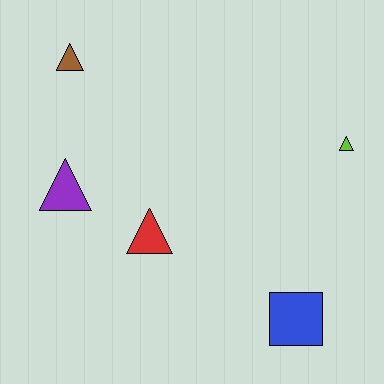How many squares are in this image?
There is 1 square.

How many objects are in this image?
There are 5 objects.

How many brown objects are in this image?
There is 1 brown object.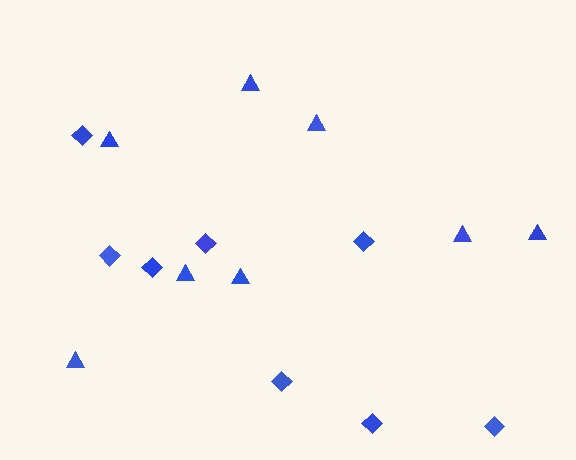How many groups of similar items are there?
There are 2 groups: one group of diamonds (8) and one group of triangles (8).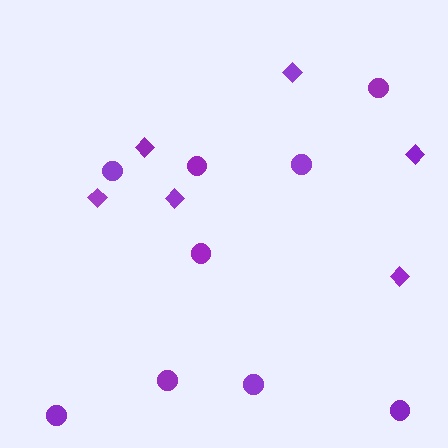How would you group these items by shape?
There are 2 groups: one group of circles (9) and one group of diamonds (6).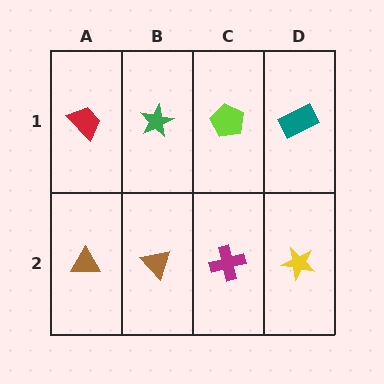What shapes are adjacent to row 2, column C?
A lime pentagon (row 1, column C), a brown triangle (row 2, column B), a yellow star (row 2, column D).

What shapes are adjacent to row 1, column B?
A brown triangle (row 2, column B), a red trapezoid (row 1, column A), a lime pentagon (row 1, column C).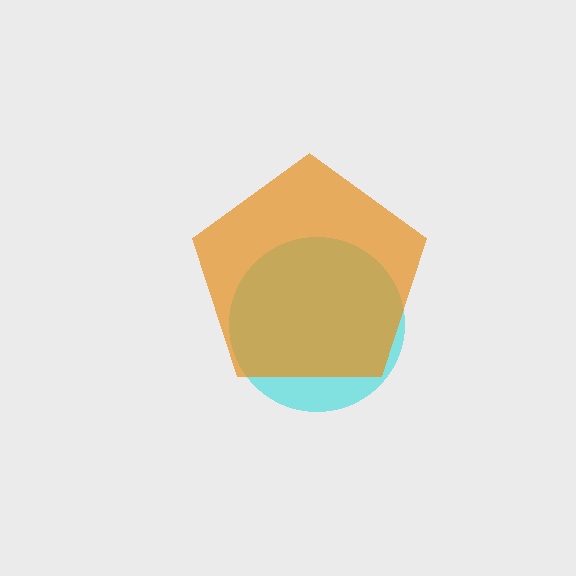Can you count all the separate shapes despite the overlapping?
Yes, there are 2 separate shapes.